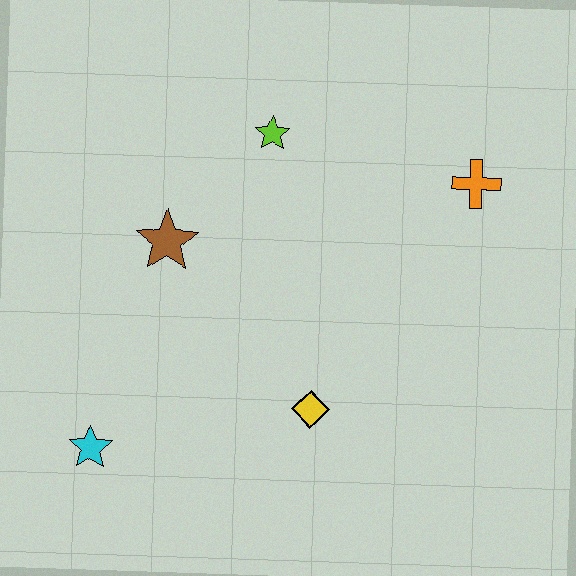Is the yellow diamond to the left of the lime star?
No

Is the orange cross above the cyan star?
Yes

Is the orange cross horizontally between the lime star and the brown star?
No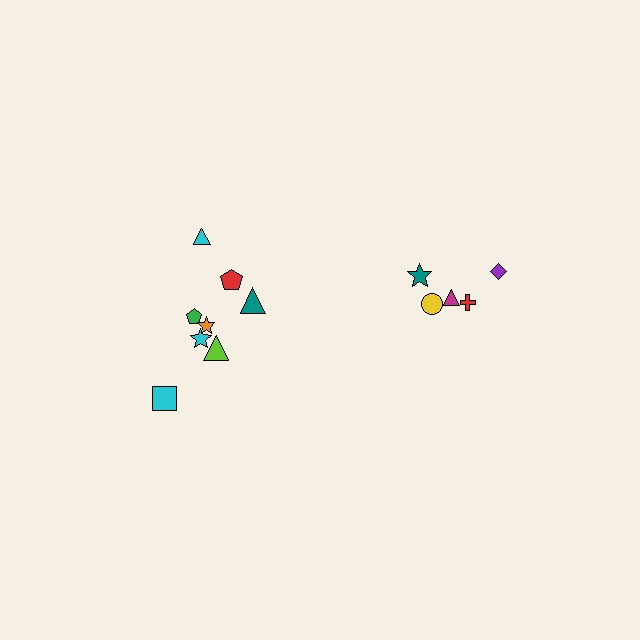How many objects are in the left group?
There are 8 objects.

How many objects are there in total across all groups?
There are 13 objects.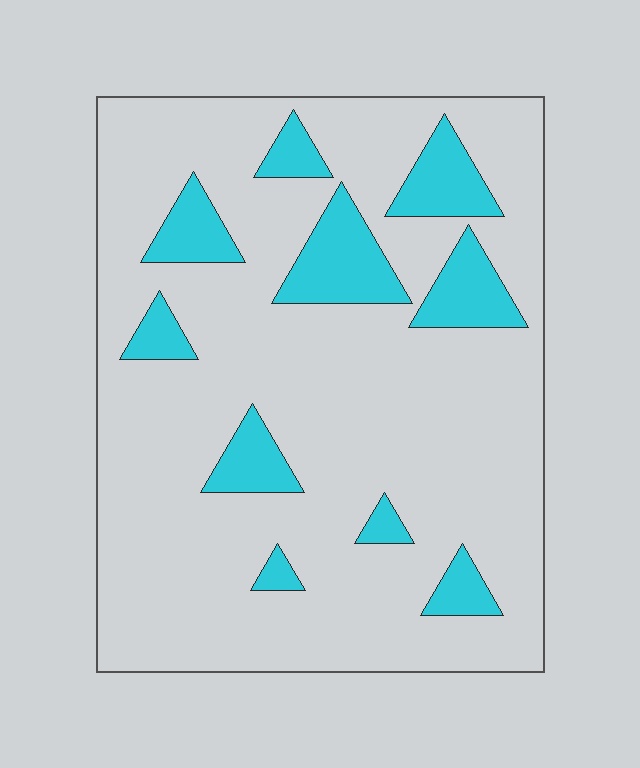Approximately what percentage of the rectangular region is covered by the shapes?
Approximately 15%.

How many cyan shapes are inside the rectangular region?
10.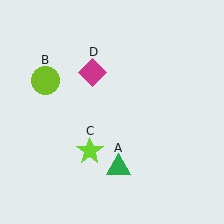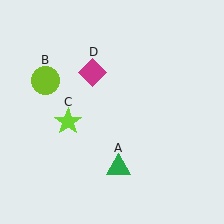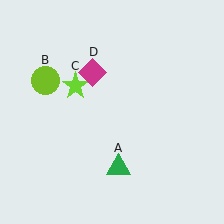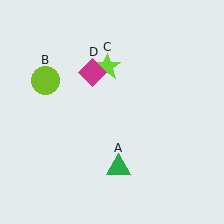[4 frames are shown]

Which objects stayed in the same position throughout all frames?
Green triangle (object A) and lime circle (object B) and magenta diamond (object D) remained stationary.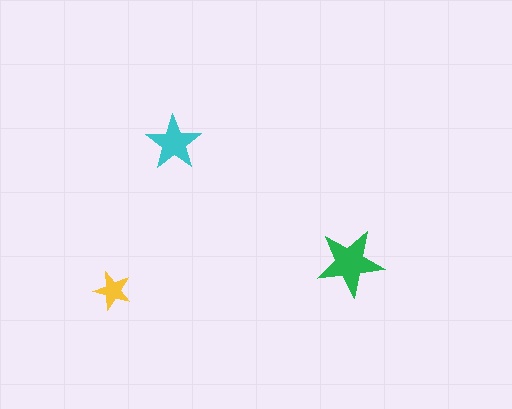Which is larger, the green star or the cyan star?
The green one.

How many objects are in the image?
There are 3 objects in the image.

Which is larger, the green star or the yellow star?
The green one.